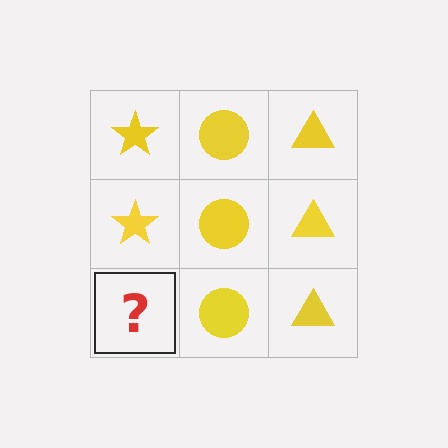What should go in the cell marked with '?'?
The missing cell should contain a yellow star.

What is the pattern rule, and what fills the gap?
The rule is that each column has a consistent shape. The gap should be filled with a yellow star.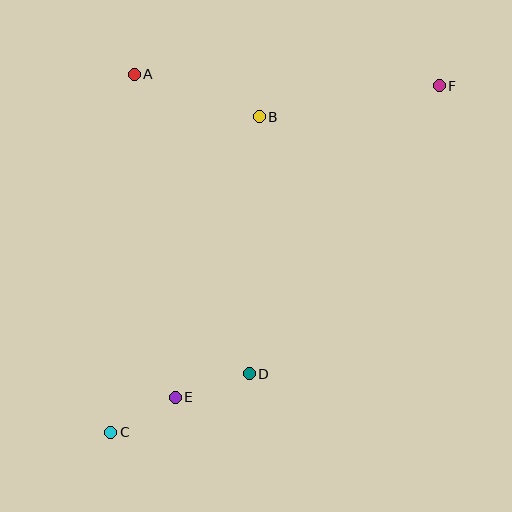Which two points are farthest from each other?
Points C and F are farthest from each other.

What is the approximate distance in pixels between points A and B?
The distance between A and B is approximately 132 pixels.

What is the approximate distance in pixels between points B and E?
The distance between B and E is approximately 293 pixels.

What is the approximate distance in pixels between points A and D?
The distance between A and D is approximately 321 pixels.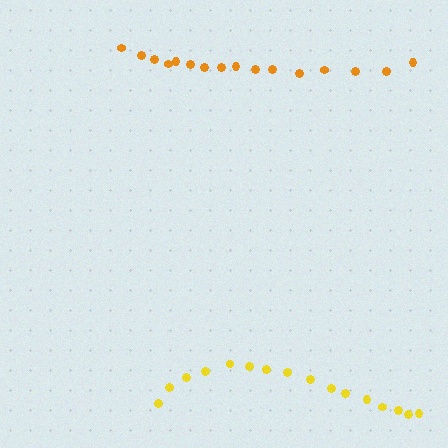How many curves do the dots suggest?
There are 2 distinct paths.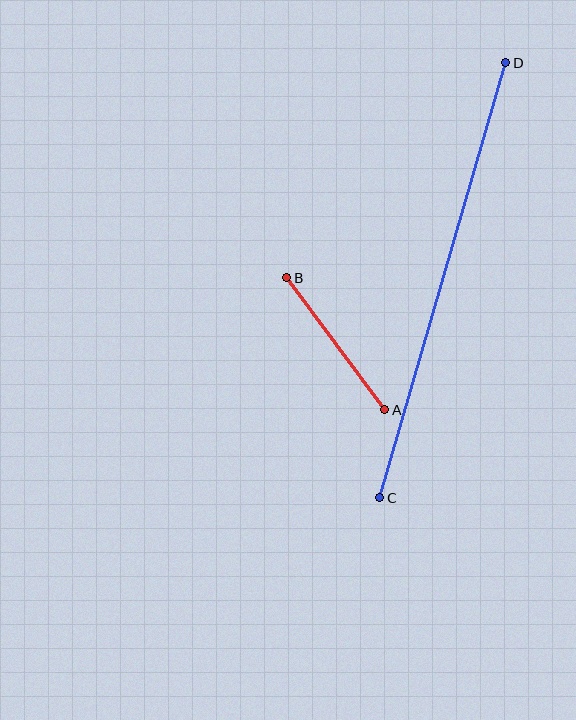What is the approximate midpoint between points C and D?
The midpoint is at approximately (443, 280) pixels.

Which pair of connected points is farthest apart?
Points C and D are farthest apart.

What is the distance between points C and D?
The distance is approximately 453 pixels.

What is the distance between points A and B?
The distance is approximately 164 pixels.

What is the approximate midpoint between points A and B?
The midpoint is at approximately (336, 344) pixels.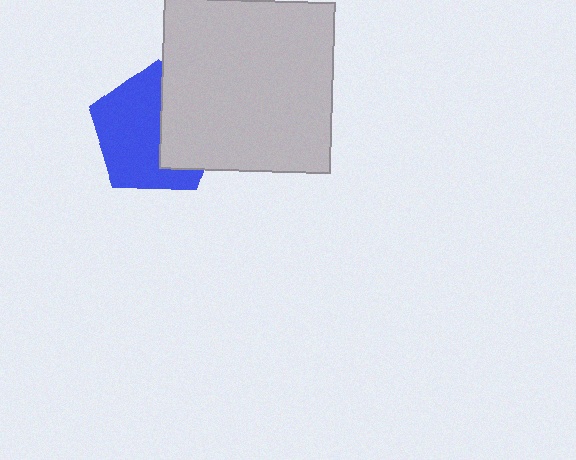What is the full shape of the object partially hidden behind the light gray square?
The partially hidden object is a blue pentagon.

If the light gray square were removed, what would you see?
You would see the complete blue pentagon.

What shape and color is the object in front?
The object in front is a light gray square.